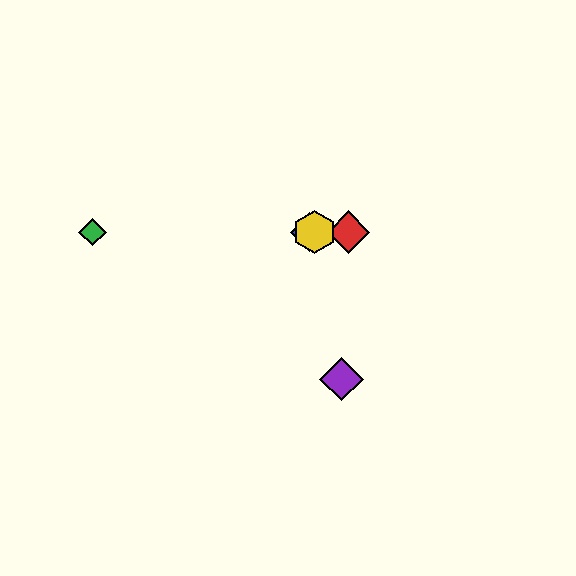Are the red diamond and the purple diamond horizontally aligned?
No, the red diamond is at y≈232 and the purple diamond is at y≈379.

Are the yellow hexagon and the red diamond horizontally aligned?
Yes, both are at y≈232.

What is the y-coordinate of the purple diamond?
The purple diamond is at y≈379.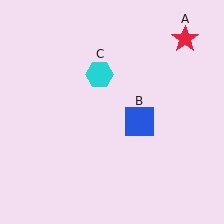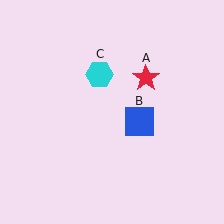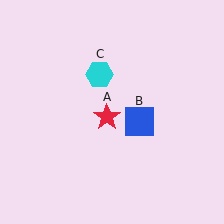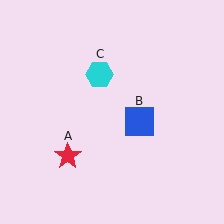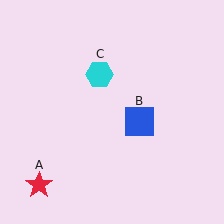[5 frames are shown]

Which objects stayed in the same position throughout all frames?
Blue square (object B) and cyan hexagon (object C) remained stationary.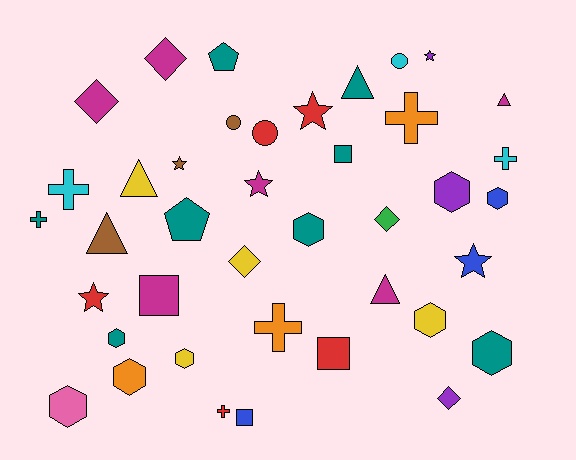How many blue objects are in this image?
There are 3 blue objects.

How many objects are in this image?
There are 40 objects.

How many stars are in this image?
There are 6 stars.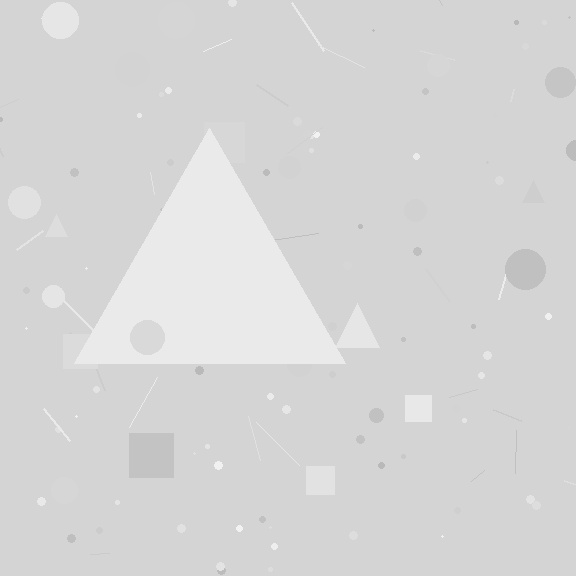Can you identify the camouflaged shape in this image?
The camouflaged shape is a triangle.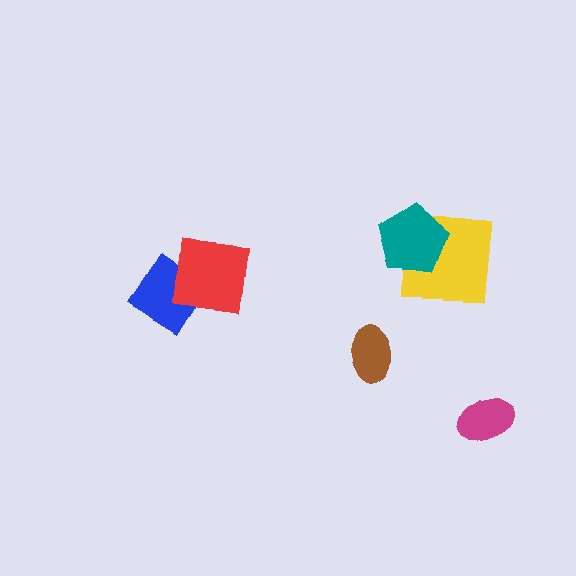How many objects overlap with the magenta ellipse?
0 objects overlap with the magenta ellipse.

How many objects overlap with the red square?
1 object overlaps with the red square.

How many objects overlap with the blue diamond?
1 object overlaps with the blue diamond.